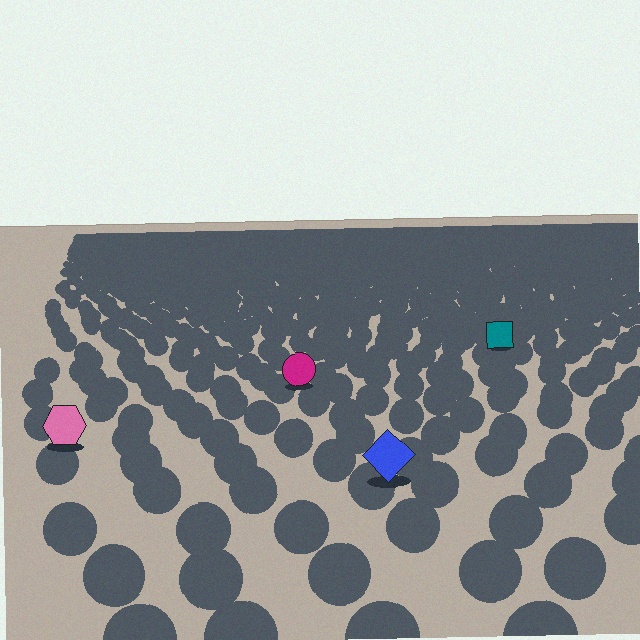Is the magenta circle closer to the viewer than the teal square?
Yes. The magenta circle is closer — you can tell from the texture gradient: the ground texture is coarser near it.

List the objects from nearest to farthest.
From nearest to farthest: the blue diamond, the pink hexagon, the magenta circle, the teal square.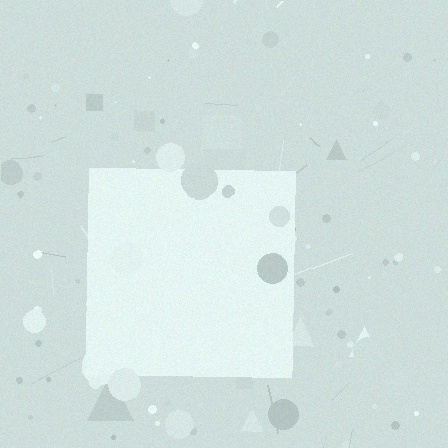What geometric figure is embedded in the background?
A square is embedded in the background.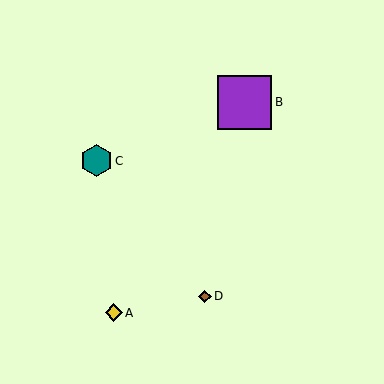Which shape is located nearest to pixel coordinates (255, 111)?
The purple square (labeled B) at (245, 102) is nearest to that location.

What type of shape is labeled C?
Shape C is a teal hexagon.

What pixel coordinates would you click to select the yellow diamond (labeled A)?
Click at (114, 313) to select the yellow diamond A.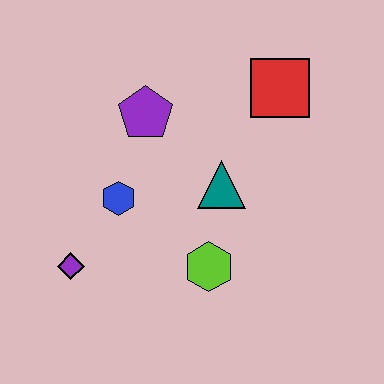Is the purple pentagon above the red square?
No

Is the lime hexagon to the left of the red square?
Yes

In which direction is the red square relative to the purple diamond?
The red square is to the right of the purple diamond.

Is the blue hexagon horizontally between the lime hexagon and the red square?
No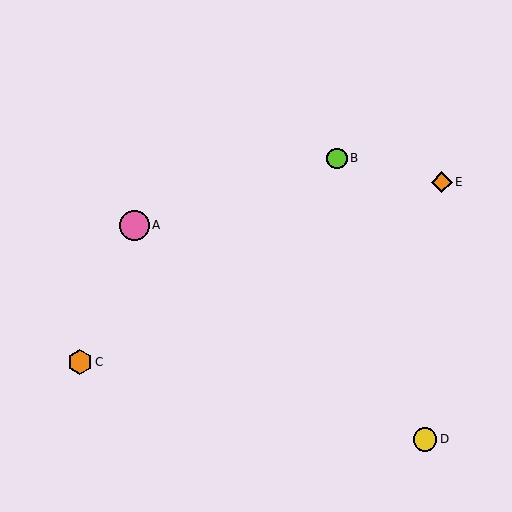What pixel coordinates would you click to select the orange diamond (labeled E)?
Click at (442, 182) to select the orange diamond E.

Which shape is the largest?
The pink circle (labeled A) is the largest.